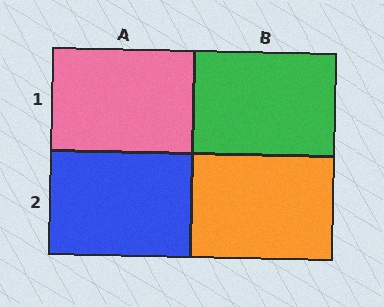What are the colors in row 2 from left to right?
Blue, orange.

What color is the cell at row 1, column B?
Green.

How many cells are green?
1 cell is green.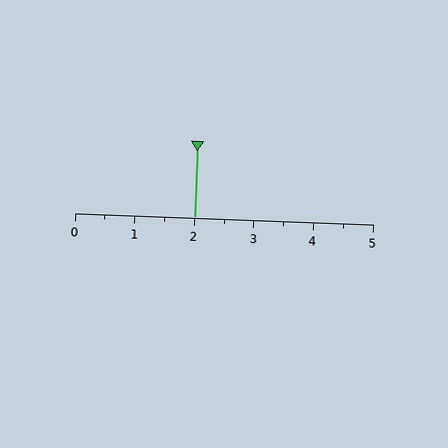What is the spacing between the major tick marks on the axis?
The major ticks are spaced 1 apart.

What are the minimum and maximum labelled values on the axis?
The axis runs from 0 to 5.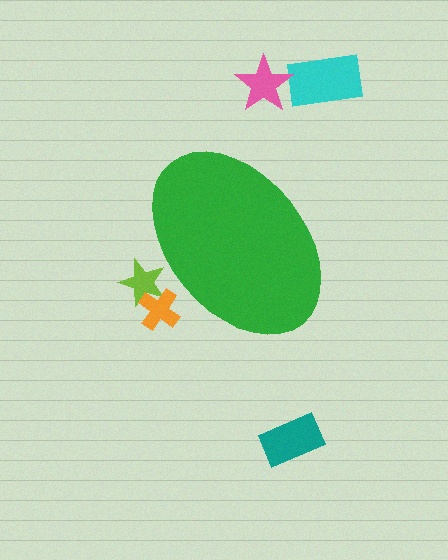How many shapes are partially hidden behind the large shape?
2 shapes are partially hidden.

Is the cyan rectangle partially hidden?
No, the cyan rectangle is fully visible.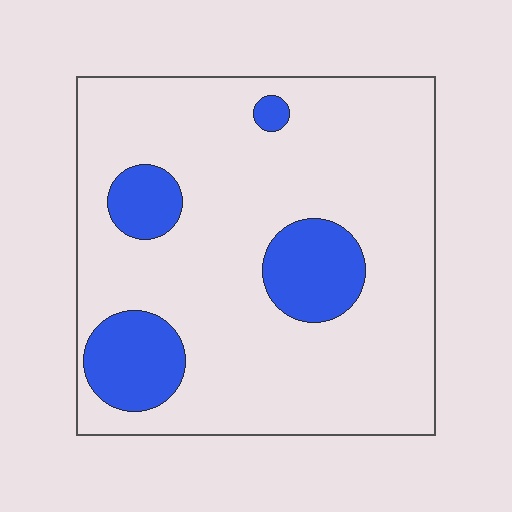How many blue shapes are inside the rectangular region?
4.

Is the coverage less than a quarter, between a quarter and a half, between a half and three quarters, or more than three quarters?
Less than a quarter.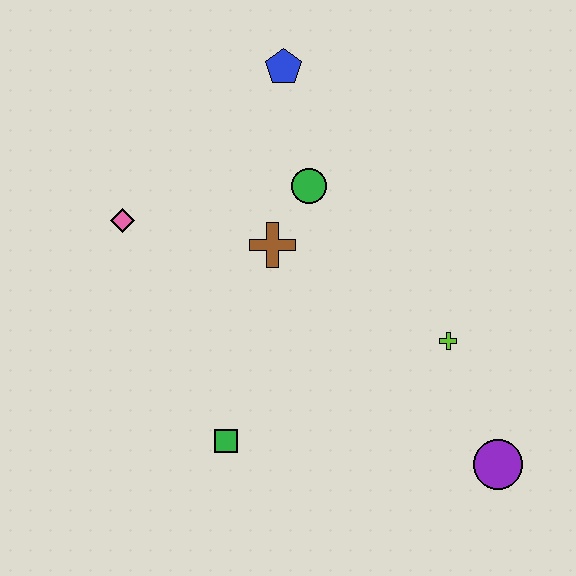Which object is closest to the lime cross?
The purple circle is closest to the lime cross.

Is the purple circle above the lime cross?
No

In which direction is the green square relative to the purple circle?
The green square is to the left of the purple circle.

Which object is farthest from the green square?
The blue pentagon is farthest from the green square.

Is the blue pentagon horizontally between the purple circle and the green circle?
No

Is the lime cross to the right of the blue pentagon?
Yes